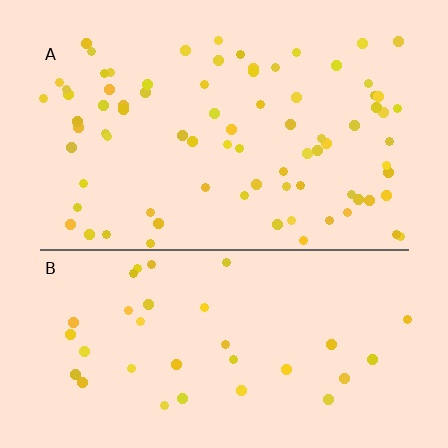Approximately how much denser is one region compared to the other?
Approximately 2.3× — region A over region B.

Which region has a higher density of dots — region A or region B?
A (the top).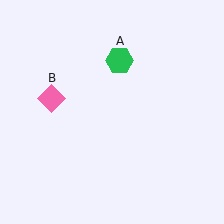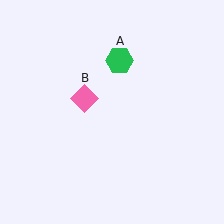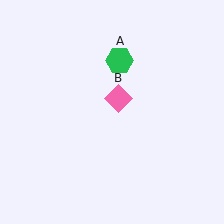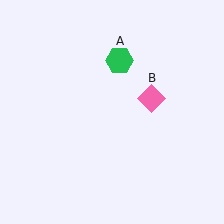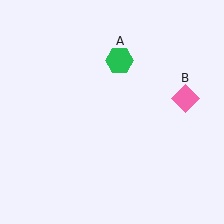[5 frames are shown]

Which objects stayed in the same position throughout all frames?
Green hexagon (object A) remained stationary.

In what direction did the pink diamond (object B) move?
The pink diamond (object B) moved right.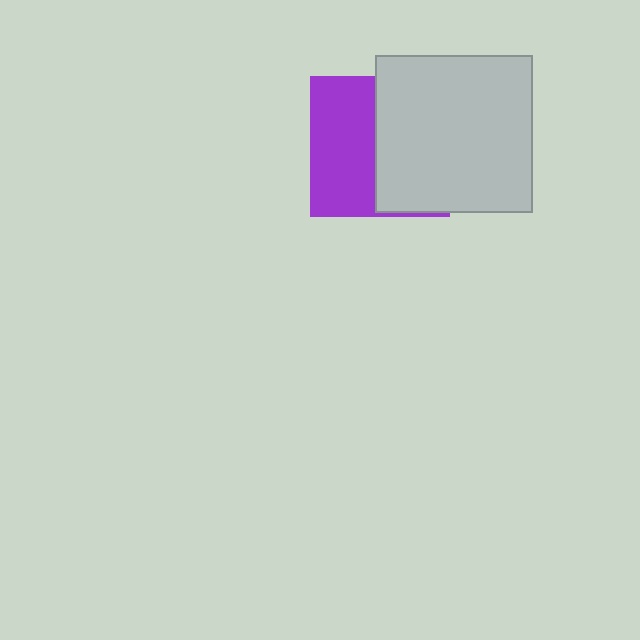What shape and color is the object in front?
The object in front is a light gray square.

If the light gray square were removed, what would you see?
You would see the complete purple square.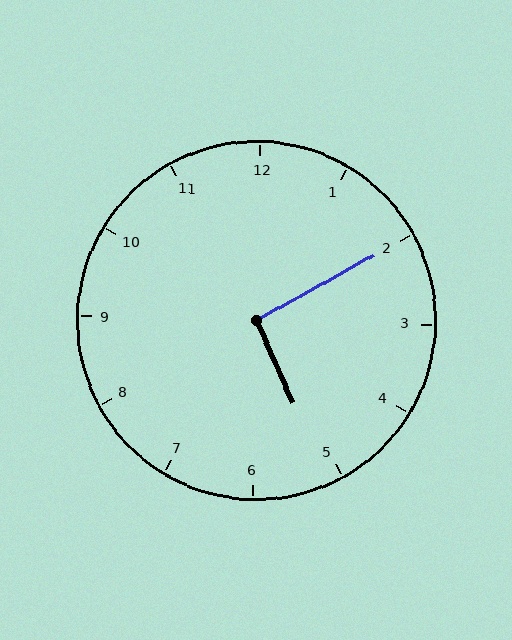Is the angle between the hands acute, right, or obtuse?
It is right.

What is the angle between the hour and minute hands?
Approximately 95 degrees.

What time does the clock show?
5:10.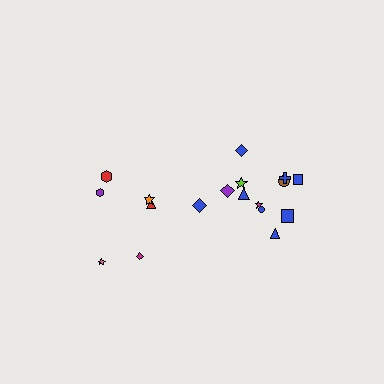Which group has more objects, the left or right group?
The right group.